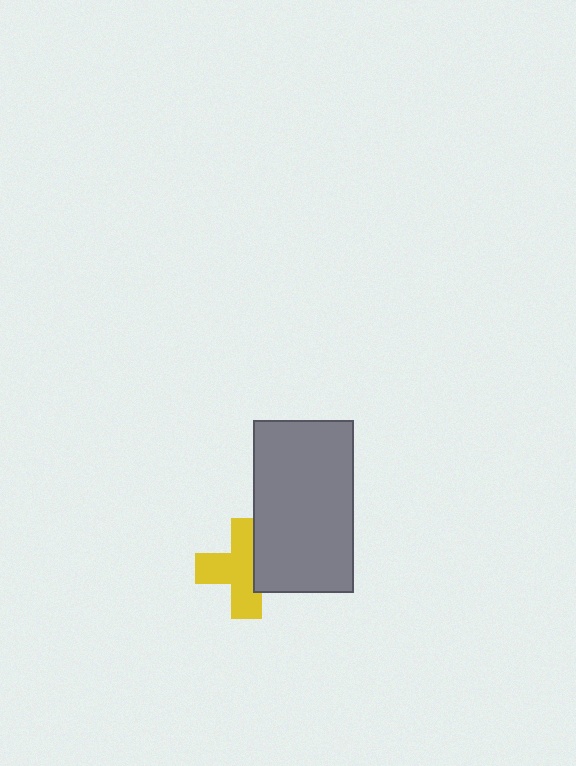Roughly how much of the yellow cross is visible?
Most of it is visible (roughly 68%).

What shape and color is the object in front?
The object in front is a gray rectangle.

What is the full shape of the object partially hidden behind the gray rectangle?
The partially hidden object is a yellow cross.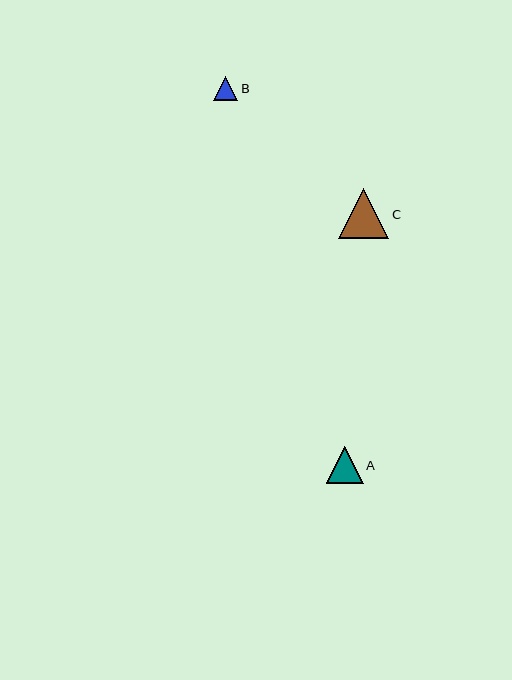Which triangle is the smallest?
Triangle B is the smallest with a size of approximately 24 pixels.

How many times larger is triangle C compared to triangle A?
Triangle C is approximately 1.4 times the size of triangle A.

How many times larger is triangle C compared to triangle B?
Triangle C is approximately 2.1 times the size of triangle B.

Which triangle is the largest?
Triangle C is the largest with a size of approximately 50 pixels.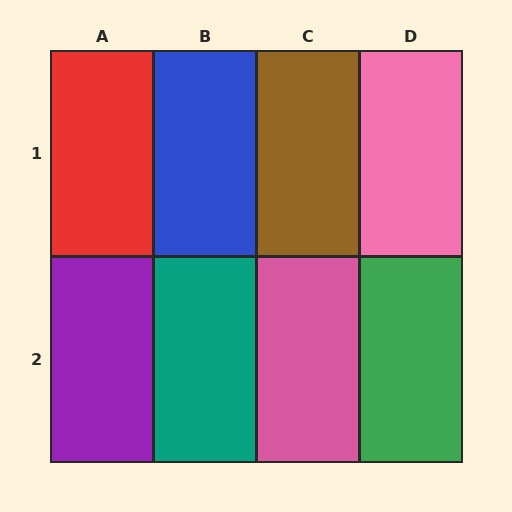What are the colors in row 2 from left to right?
Purple, teal, pink, green.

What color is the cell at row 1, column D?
Pink.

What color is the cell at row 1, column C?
Brown.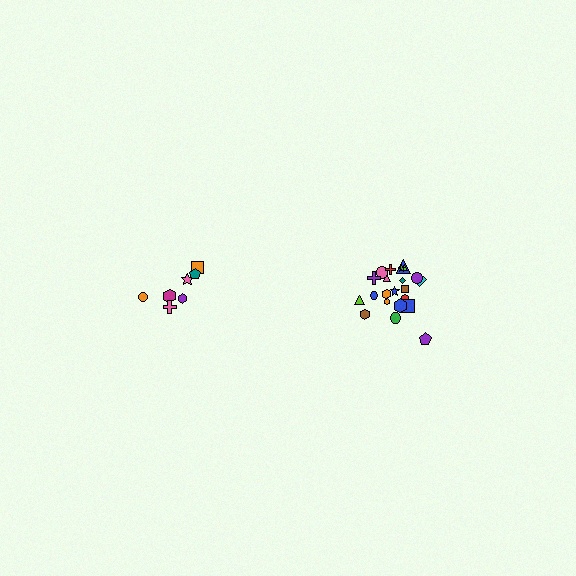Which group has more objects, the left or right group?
The right group.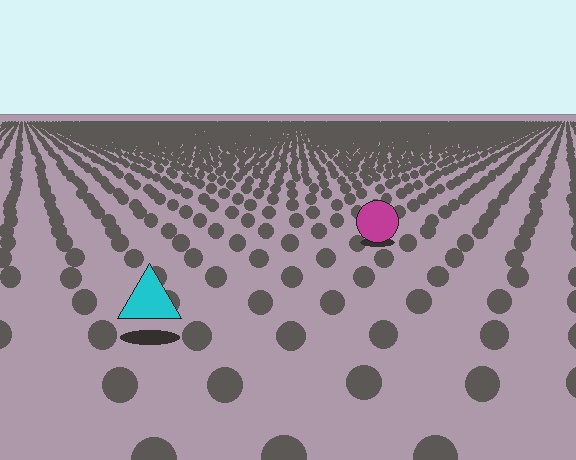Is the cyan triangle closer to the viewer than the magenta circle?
Yes. The cyan triangle is closer — you can tell from the texture gradient: the ground texture is coarser near it.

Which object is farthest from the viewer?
The magenta circle is farthest from the viewer. It appears smaller and the ground texture around it is denser.